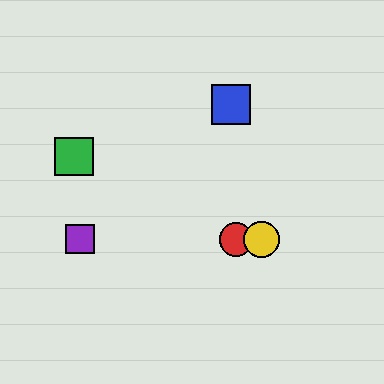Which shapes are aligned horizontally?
The red circle, the yellow circle, the purple square are aligned horizontally.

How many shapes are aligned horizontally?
3 shapes (the red circle, the yellow circle, the purple square) are aligned horizontally.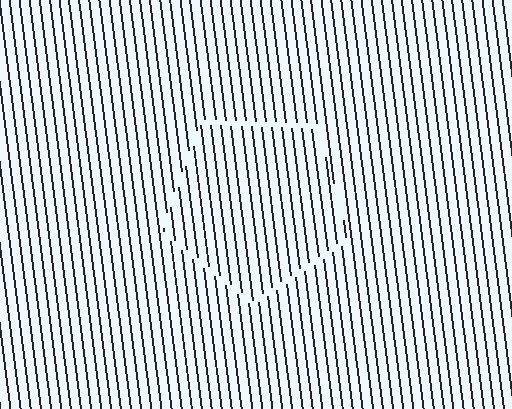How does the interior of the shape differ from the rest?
The interior of the shape contains the same grating, shifted by half a period — the contour is defined by the phase discontinuity where line-ends from the inner and outer gratings abut.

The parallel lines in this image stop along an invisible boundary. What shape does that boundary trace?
An illusory pentagon. The interior of the shape contains the same grating, shifted by half a period — the contour is defined by the phase discontinuity where line-ends from the inner and outer gratings abut.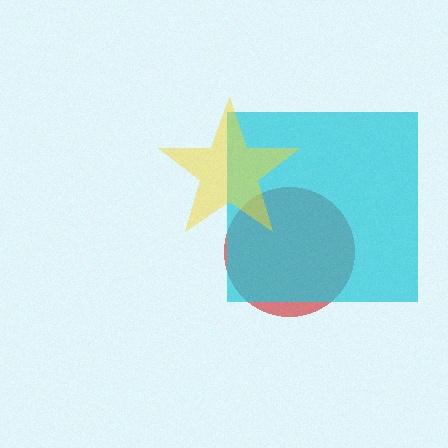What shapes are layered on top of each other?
The layered shapes are: a red circle, a cyan square, a yellow star.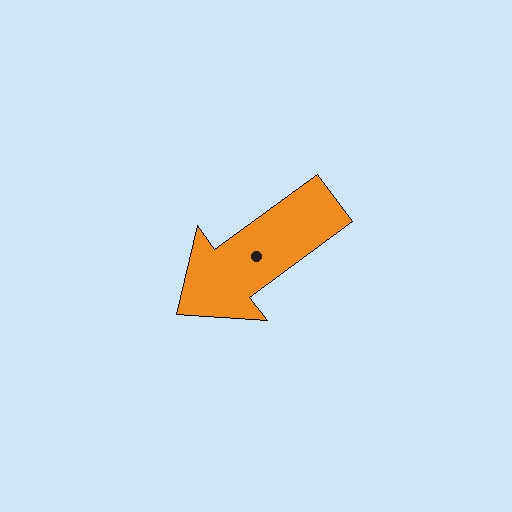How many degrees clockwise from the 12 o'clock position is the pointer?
Approximately 234 degrees.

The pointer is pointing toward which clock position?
Roughly 8 o'clock.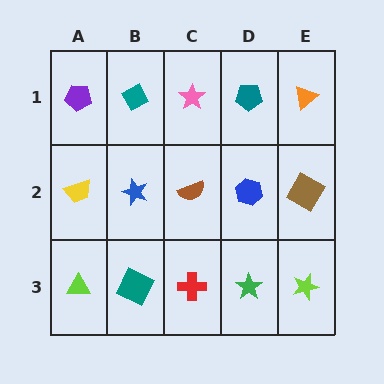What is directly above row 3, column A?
A yellow trapezoid.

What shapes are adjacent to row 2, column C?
A pink star (row 1, column C), a red cross (row 3, column C), a blue star (row 2, column B), a blue hexagon (row 2, column D).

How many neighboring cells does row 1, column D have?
3.